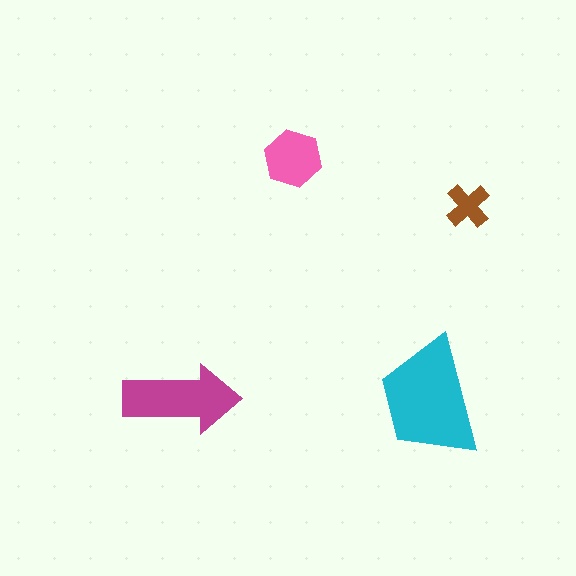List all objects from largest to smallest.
The cyan trapezoid, the magenta arrow, the pink hexagon, the brown cross.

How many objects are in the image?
There are 4 objects in the image.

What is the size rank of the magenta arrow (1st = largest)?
2nd.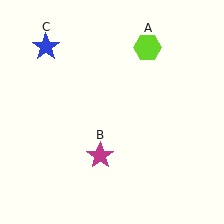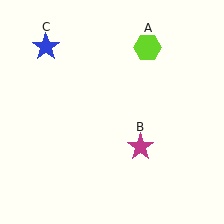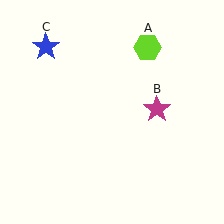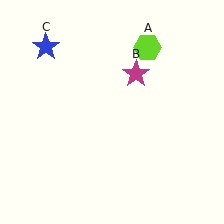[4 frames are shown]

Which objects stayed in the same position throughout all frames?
Lime hexagon (object A) and blue star (object C) remained stationary.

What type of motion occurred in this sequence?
The magenta star (object B) rotated counterclockwise around the center of the scene.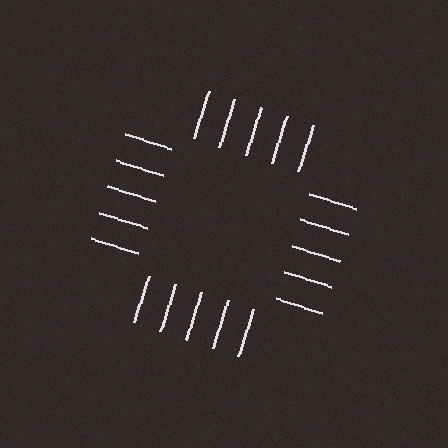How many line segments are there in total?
20 — 5 along each of the 4 edges.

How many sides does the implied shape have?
4 sides — the line-ends trace a square.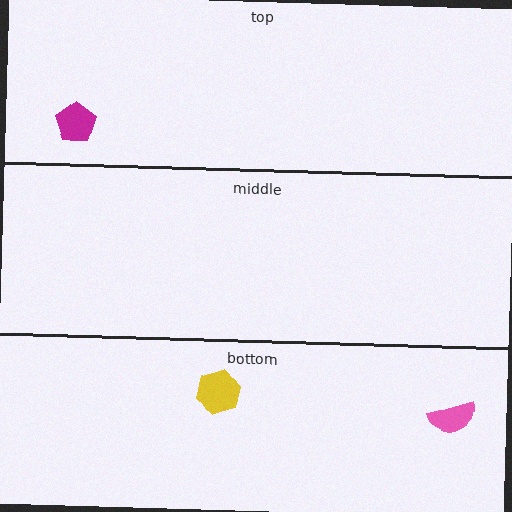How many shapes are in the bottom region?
2.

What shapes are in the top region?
The magenta pentagon.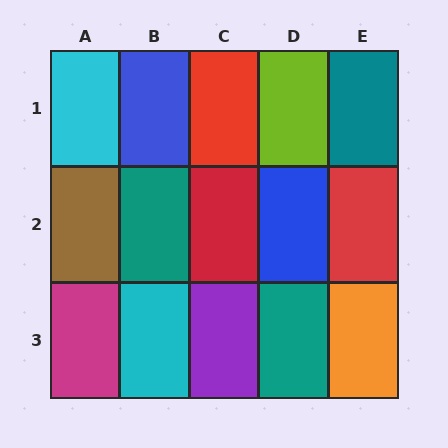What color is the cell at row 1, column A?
Cyan.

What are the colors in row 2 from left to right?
Brown, teal, red, blue, red.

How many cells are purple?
1 cell is purple.